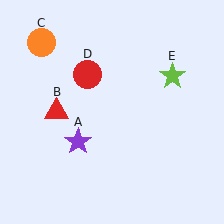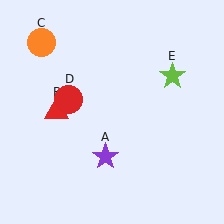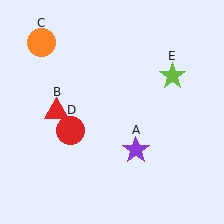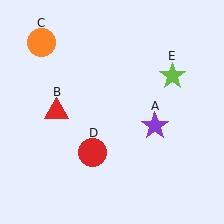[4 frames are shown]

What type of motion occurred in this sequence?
The purple star (object A), red circle (object D) rotated counterclockwise around the center of the scene.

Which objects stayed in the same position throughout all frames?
Red triangle (object B) and orange circle (object C) and lime star (object E) remained stationary.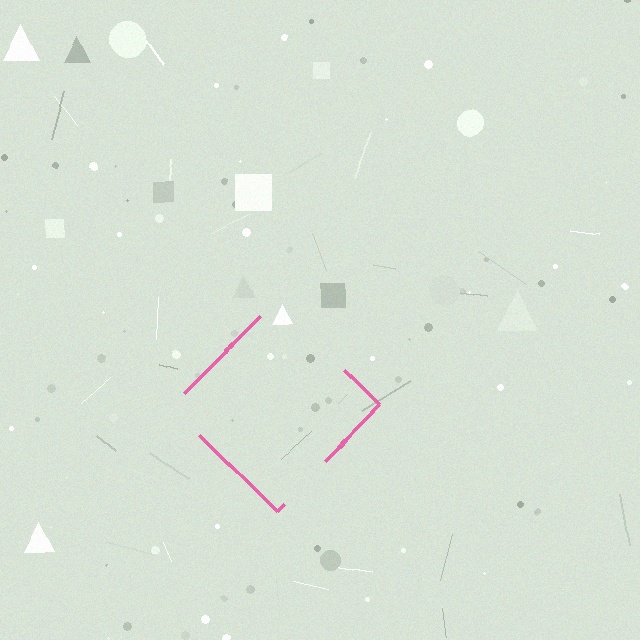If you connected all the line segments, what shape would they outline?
They would outline a diamond.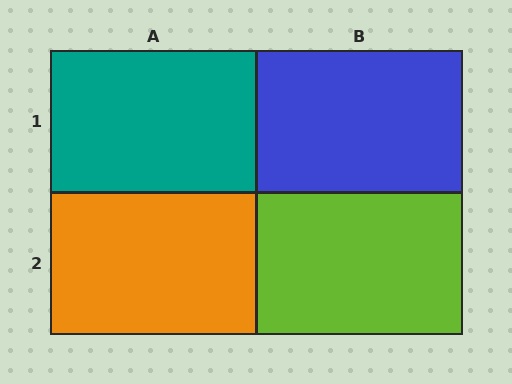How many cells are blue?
1 cell is blue.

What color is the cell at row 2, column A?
Orange.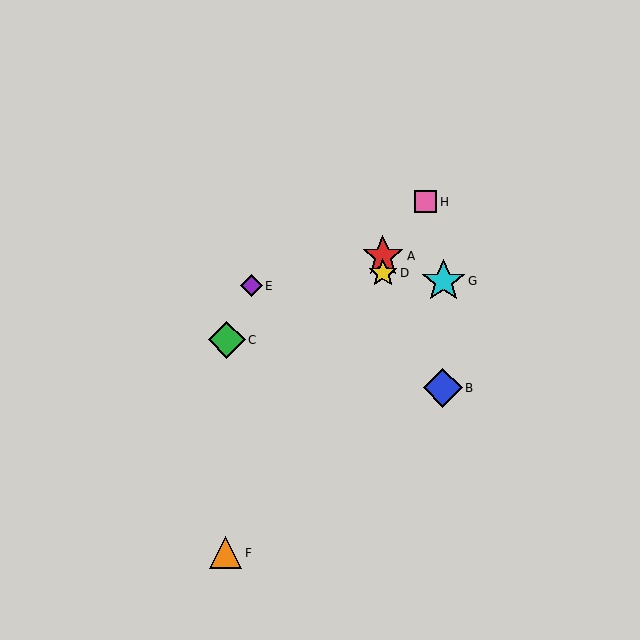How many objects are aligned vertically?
2 objects (A, D) are aligned vertically.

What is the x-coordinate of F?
Object F is at x≈226.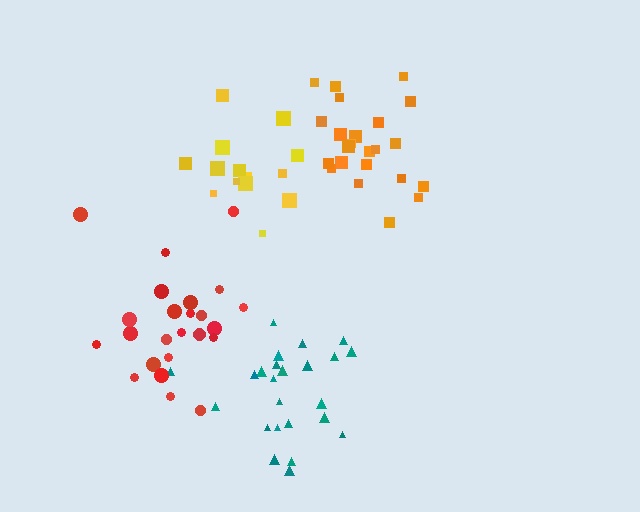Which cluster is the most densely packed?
Orange.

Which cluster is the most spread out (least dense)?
Yellow.